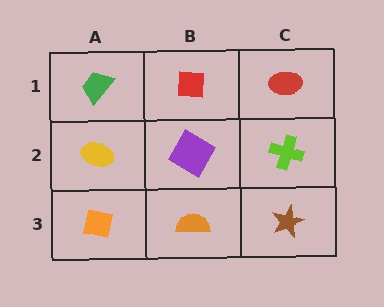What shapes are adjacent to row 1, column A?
A yellow ellipse (row 2, column A), a red square (row 1, column B).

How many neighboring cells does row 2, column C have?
3.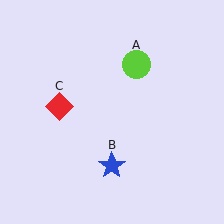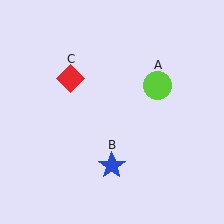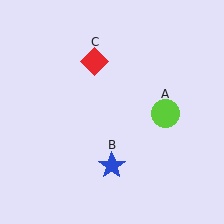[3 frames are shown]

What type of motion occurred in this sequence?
The lime circle (object A), red diamond (object C) rotated clockwise around the center of the scene.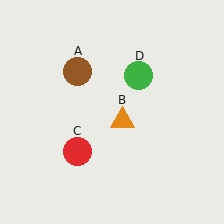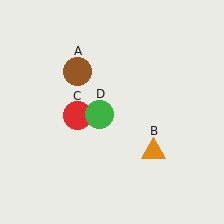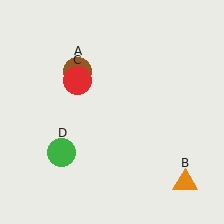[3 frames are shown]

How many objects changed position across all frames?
3 objects changed position: orange triangle (object B), red circle (object C), green circle (object D).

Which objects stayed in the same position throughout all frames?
Brown circle (object A) remained stationary.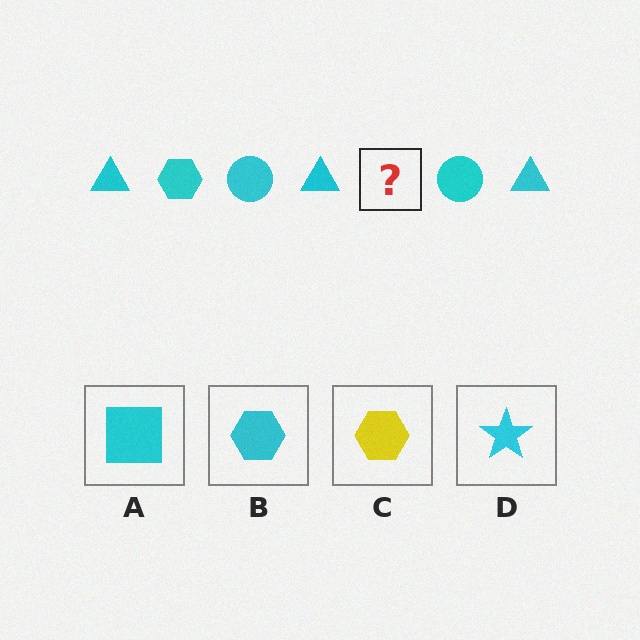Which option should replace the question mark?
Option B.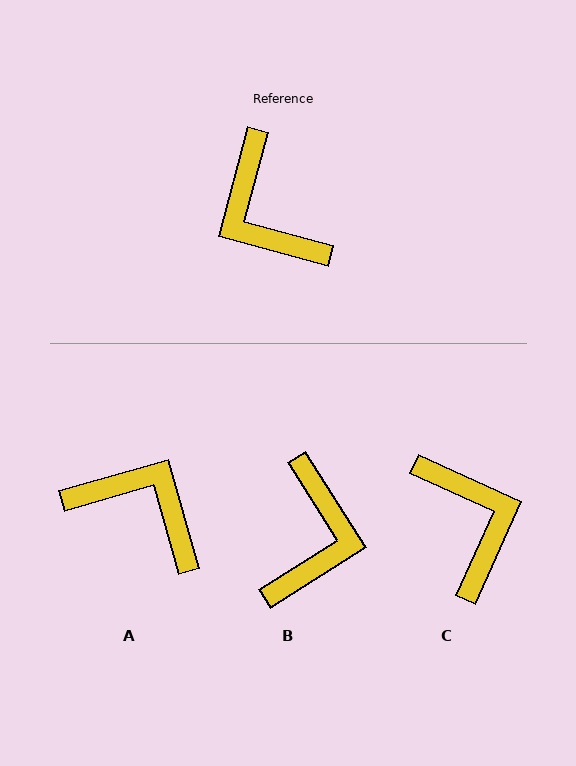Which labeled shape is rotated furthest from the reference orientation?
C, about 171 degrees away.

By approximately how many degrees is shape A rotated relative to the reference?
Approximately 149 degrees clockwise.